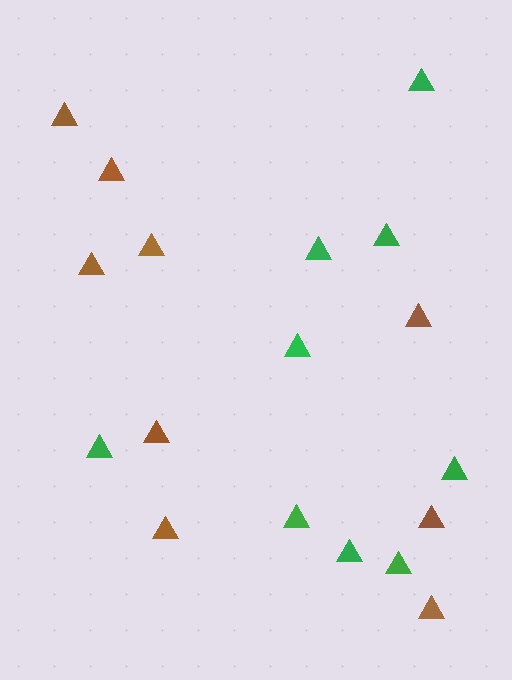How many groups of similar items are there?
There are 2 groups: one group of brown triangles (9) and one group of green triangles (9).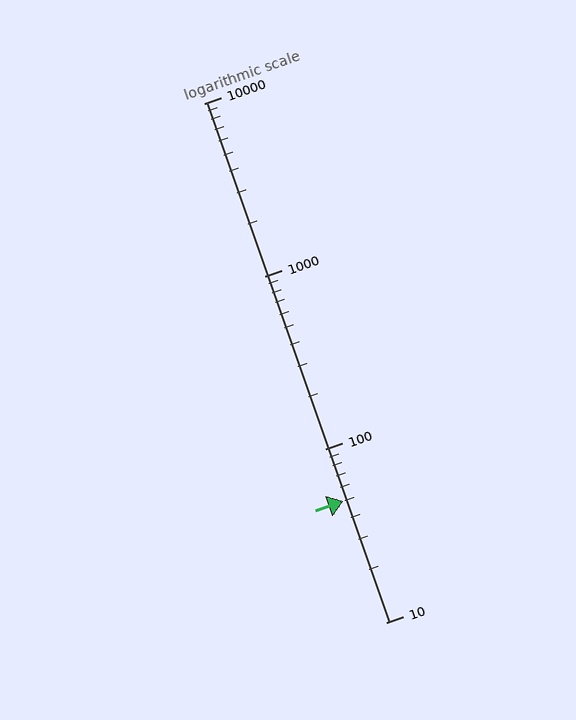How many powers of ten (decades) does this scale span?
The scale spans 3 decades, from 10 to 10000.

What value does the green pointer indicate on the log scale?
The pointer indicates approximately 50.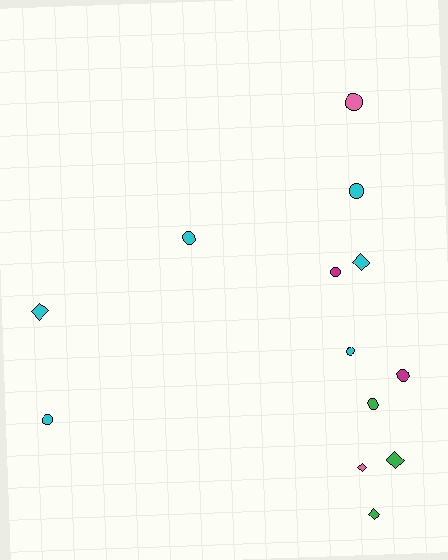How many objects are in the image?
There are 13 objects.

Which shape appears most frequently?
Circle, with 8 objects.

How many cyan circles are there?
There are 4 cyan circles.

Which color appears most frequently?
Cyan, with 6 objects.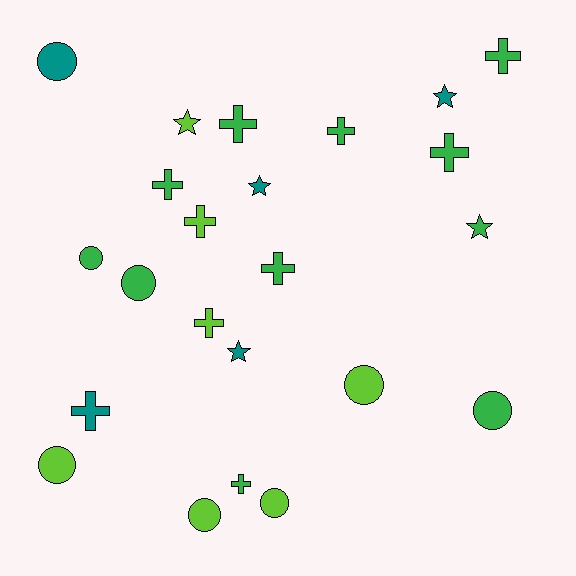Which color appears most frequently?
Green, with 11 objects.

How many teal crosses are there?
There is 1 teal cross.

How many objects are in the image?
There are 23 objects.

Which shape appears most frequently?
Cross, with 10 objects.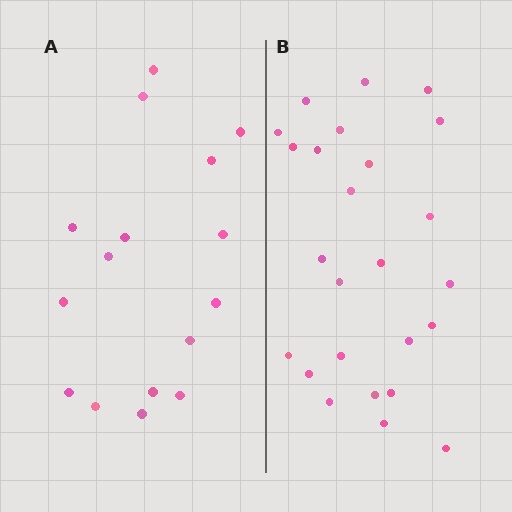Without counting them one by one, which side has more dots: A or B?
Region B (the right region) has more dots.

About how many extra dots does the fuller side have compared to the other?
Region B has roughly 8 or so more dots than region A.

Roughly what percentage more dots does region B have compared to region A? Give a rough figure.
About 55% more.